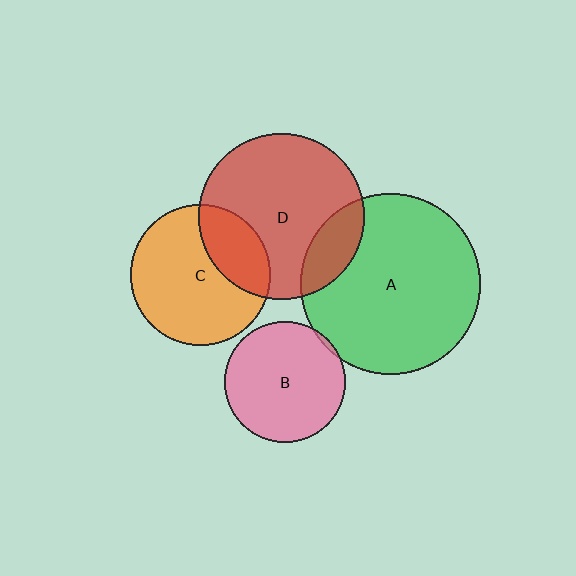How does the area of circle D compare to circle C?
Approximately 1.4 times.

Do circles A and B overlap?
Yes.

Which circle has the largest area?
Circle A (green).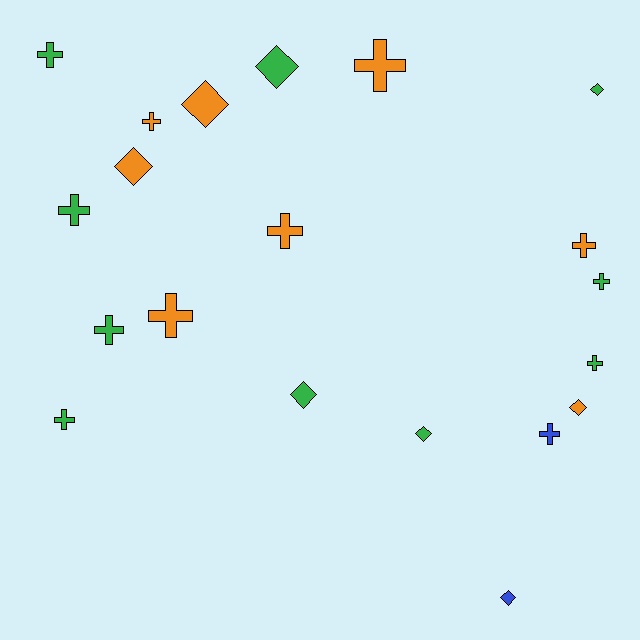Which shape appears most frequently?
Cross, with 12 objects.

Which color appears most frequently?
Green, with 10 objects.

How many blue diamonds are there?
There is 1 blue diamond.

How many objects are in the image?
There are 20 objects.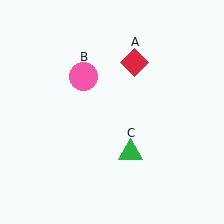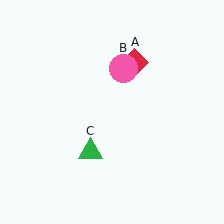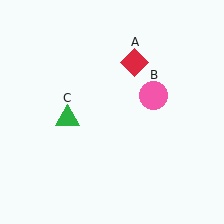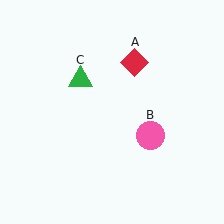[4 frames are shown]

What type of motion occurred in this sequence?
The pink circle (object B), green triangle (object C) rotated clockwise around the center of the scene.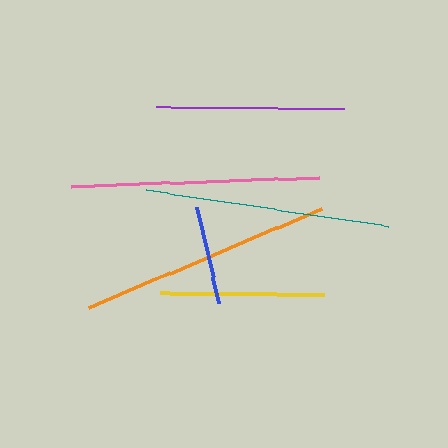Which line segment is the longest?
The orange line is the longest at approximately 253 pixels.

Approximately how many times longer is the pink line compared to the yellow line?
The pink line is approximately 1.5 times the length of the yellow line.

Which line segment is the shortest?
The blue line is the shortest at approximately 98 pixels.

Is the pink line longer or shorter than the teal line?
The pink line is longer than the teal line.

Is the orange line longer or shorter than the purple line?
The orange line is longer than the purple line.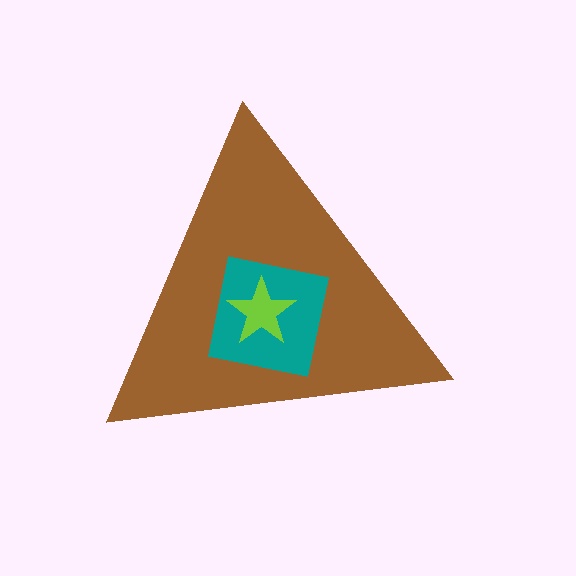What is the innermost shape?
The lime star.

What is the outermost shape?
The brown triangle.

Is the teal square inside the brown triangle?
Yes.